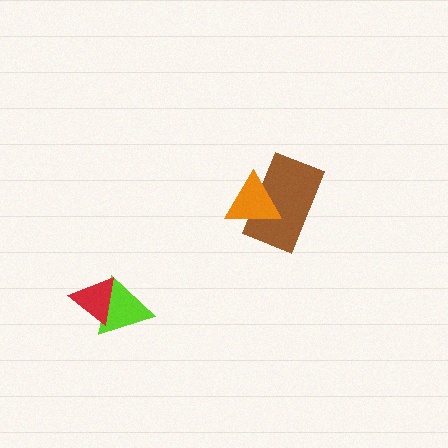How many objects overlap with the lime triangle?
1 object overlaps with the lime triangle.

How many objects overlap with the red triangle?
1 object overlaps with the red triangle.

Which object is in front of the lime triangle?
The red triangle is in front of the lime triangle.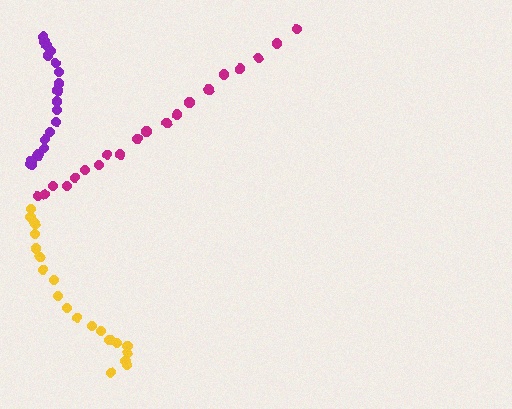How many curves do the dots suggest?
There are 3 distinct paths.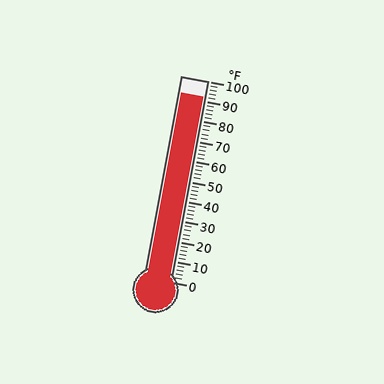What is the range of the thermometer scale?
The thermometer scale ranges from 0°F to 100°F.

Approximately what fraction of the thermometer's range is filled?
The thermometer is filled to approximately 90% of its range.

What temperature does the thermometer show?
The thermometer shows approximately 92°F.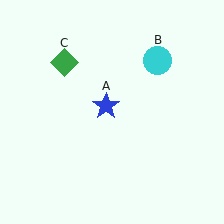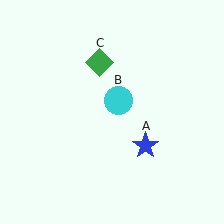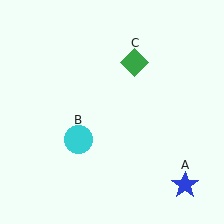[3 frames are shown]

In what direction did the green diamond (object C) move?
The green diamond (object C) moved right.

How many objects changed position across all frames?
3 objects changed position: blue star (object A), cyan circle (object B), green diamond (object C).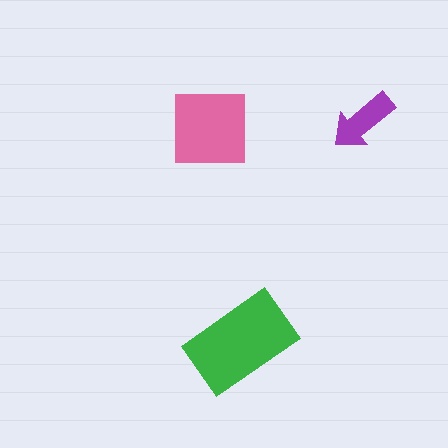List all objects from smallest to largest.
The purple arrow, the pink square, the green rectangle.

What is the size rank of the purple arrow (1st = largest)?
3rd.